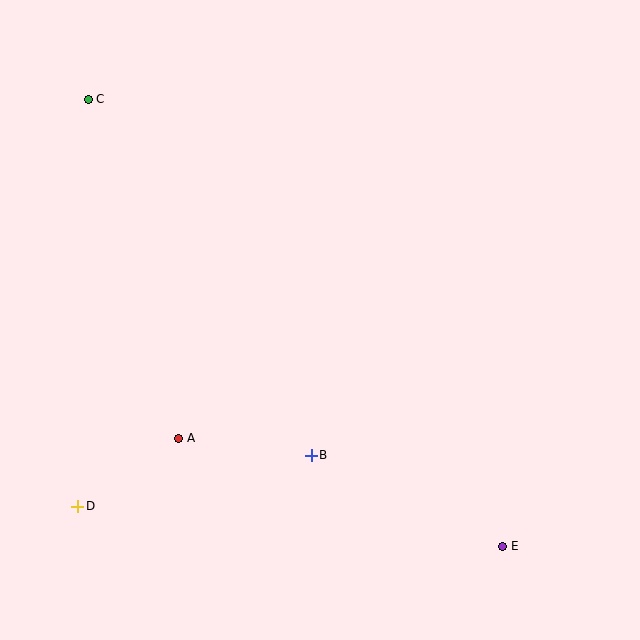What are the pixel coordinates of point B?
Point B is at (311, 455).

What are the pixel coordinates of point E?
Point E is at (503, 546).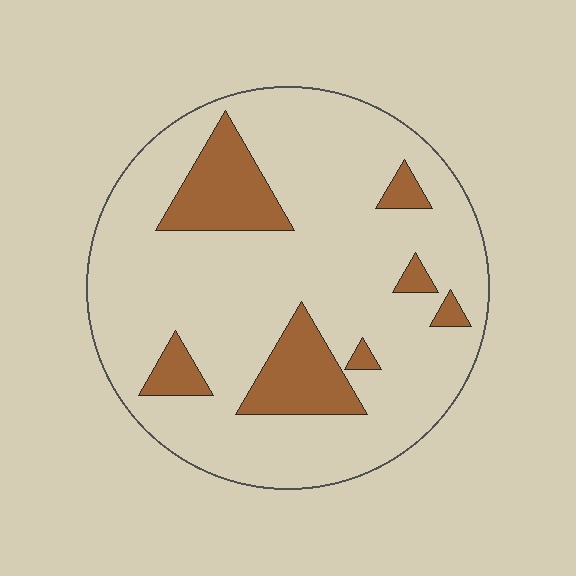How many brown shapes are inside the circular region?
7.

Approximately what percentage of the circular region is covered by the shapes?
Approximately 20%.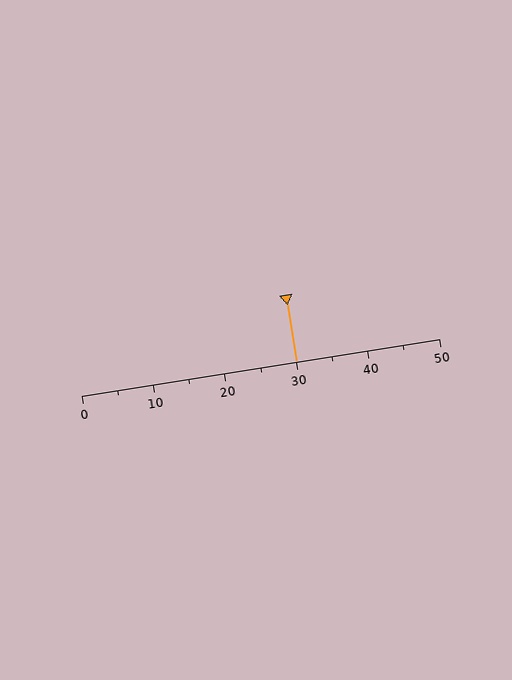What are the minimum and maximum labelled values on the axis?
The axis runs from 0 to 50.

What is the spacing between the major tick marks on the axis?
The major ticks are spaced 10 apart.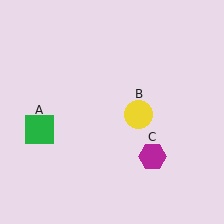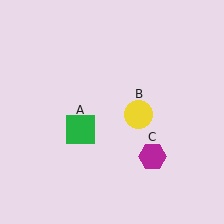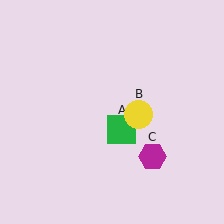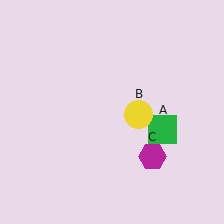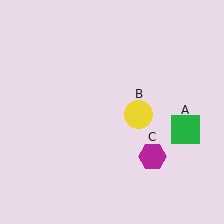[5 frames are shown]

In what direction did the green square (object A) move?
The green square (object A) moved right.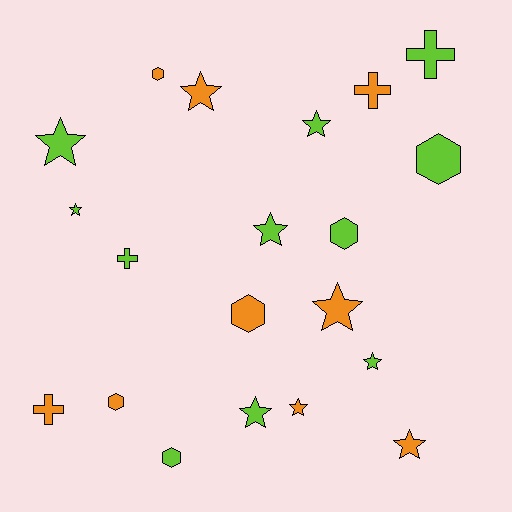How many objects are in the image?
There are 20 objects.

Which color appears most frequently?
Lime, with 11 objects.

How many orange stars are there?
There are 4 orange stars.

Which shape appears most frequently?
Star, with 10 objects.